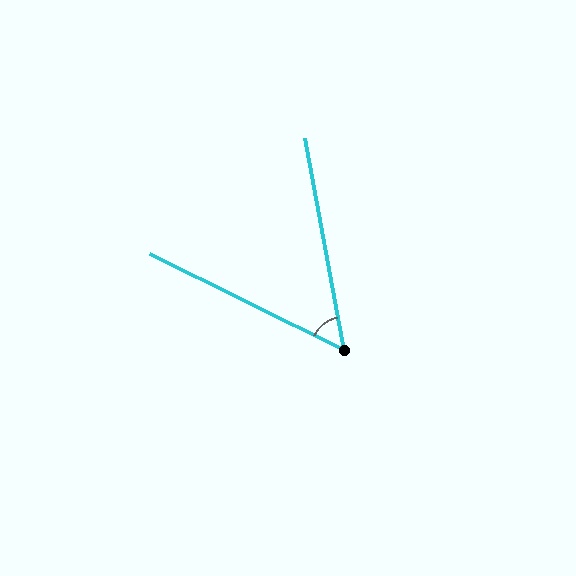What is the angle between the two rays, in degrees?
Approximately 53 degrees.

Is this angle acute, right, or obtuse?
It is acute.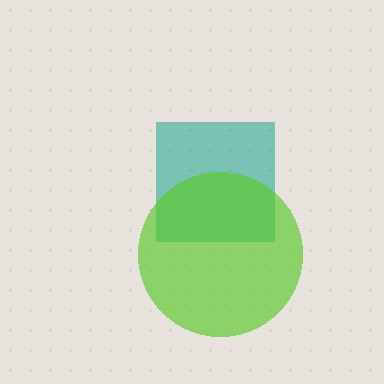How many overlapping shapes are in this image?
There are 2 overlapping shapes in the image.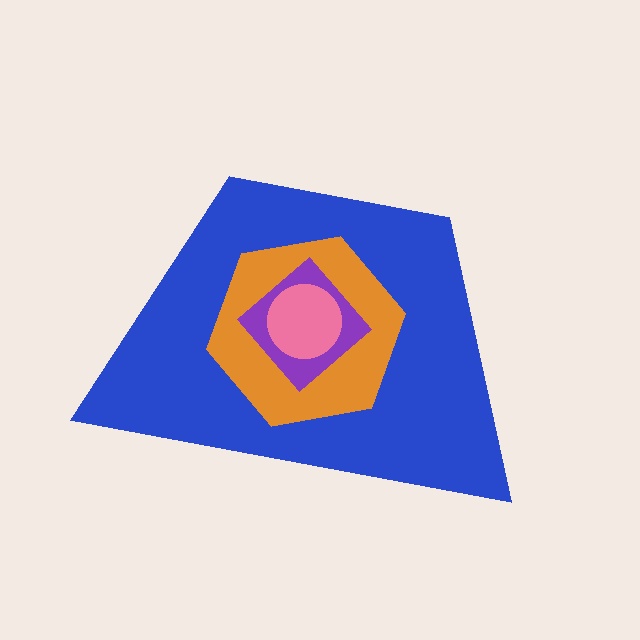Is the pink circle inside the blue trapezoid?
Yes.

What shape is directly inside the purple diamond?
The pink circle.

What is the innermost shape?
The pink circle.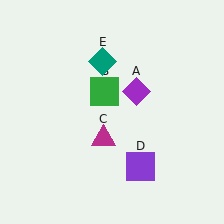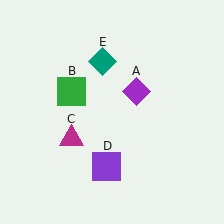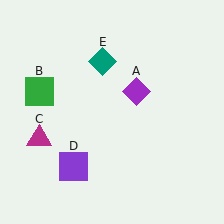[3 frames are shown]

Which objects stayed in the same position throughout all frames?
Purple diamond (object A) and teal diamond (object E) remained stationary.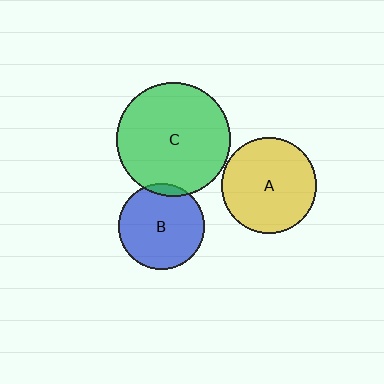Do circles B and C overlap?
Yes.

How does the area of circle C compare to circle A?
Approximately 1.4 times.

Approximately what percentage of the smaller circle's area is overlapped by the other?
Approximately 5%.